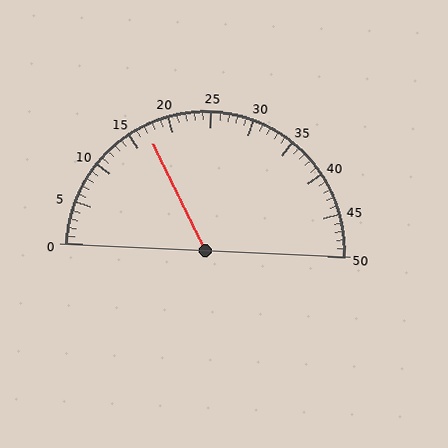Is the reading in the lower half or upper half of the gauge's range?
The reading is in the lower half of the range (0 to 50).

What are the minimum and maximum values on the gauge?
The gauge ranges from 0 to 50.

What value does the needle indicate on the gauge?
The needle indicates approximately 17.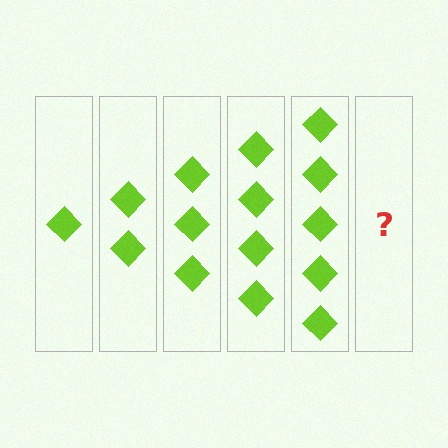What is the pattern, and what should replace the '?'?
The pattern is that each step adds one more diamond. The '?' should be 6 diamonds.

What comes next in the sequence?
The next element should be 6 diamonds.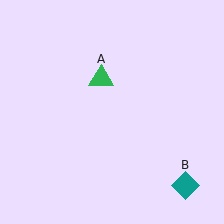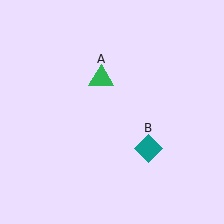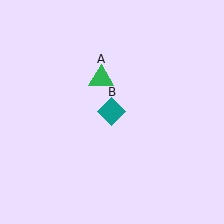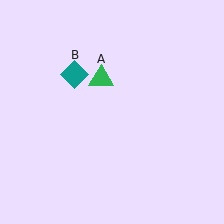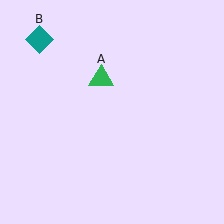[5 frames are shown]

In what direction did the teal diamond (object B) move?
The teal diamond (object B) moved up and to the left.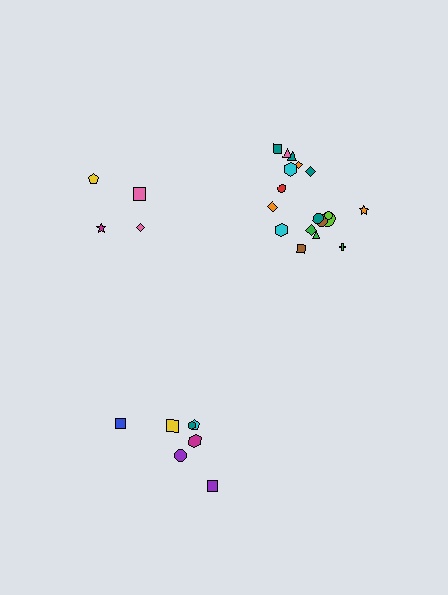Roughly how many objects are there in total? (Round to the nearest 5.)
Roughly 30 objects in total.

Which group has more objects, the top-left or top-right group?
The top-right group.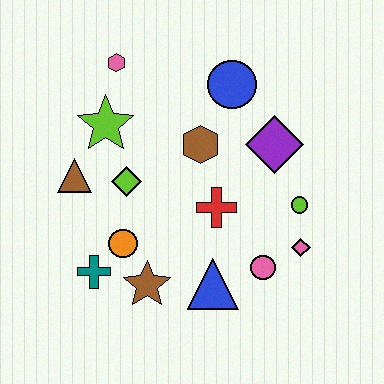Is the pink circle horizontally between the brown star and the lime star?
No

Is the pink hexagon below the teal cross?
No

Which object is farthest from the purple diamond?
The teal cross is farthest from the purple diamond.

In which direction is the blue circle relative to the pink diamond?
The blue circle is above the pink diamond.